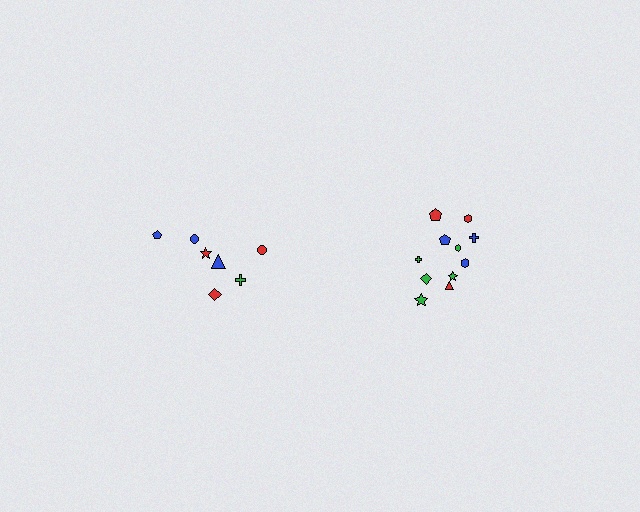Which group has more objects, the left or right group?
The right group.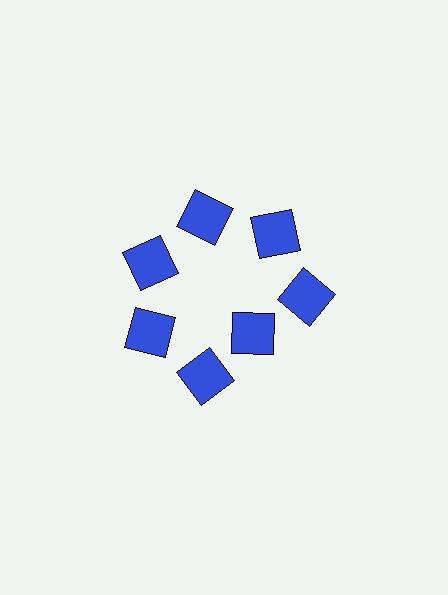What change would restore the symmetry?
The symmetry would be restored by moving it outward, back onto the ring so that all 7 squares sit at equal angles and equal distance from the center.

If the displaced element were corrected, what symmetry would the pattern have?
It would have 7-fold rotational symmetry — the pattern would map onto itself every 51 degrees.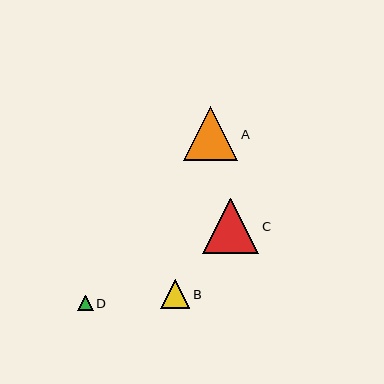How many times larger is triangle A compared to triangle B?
Triangle A is approximately 1.9 times the size of triangle B.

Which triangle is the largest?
Triangle C is the largest with a size of approximately 56 pixels.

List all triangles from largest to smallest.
From largest to smallest: C, A, B, D.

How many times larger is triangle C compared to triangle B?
Triangle C is approximately 1.9 times the size of triangle B.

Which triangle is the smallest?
Triangle D is the smallest with a size of approximately 16 pixels.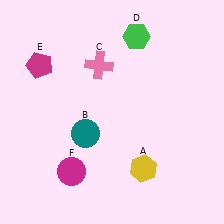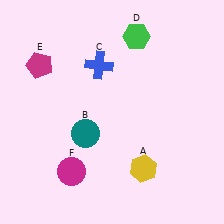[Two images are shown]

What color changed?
The cross (C) changed from pink in Image 1 to blue in Image 2.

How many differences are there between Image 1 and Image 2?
There is 1 difference between the two images.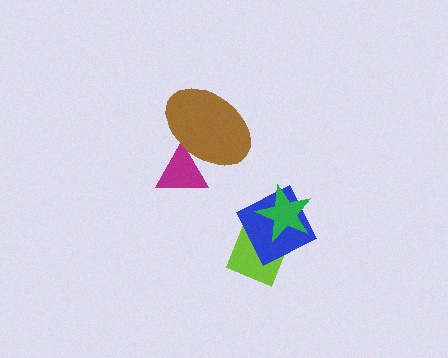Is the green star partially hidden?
No, no other shape covers it.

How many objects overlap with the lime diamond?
2 objects overlap with the lime diamond.